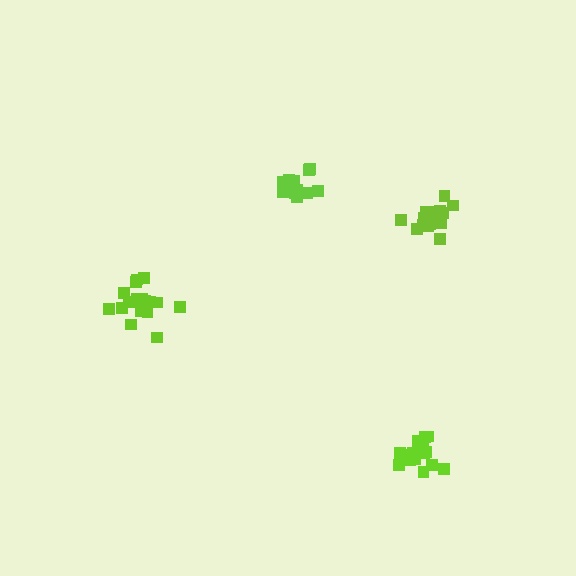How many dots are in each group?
Group 1: 18 dots, Group 2: 16 dots, Group 3: 13 dots, Group 4: 15 dots (62 total).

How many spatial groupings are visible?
There are 4 spatial groupings.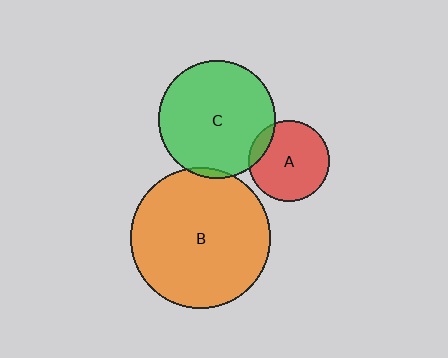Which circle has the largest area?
Circle B (orange).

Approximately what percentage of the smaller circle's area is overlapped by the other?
Approximately 5%.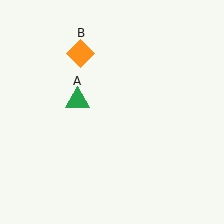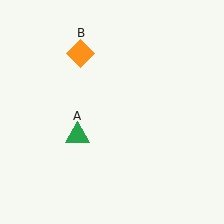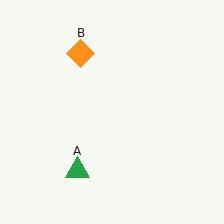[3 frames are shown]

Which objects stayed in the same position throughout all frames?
Orange diamond (object B) remained stationary.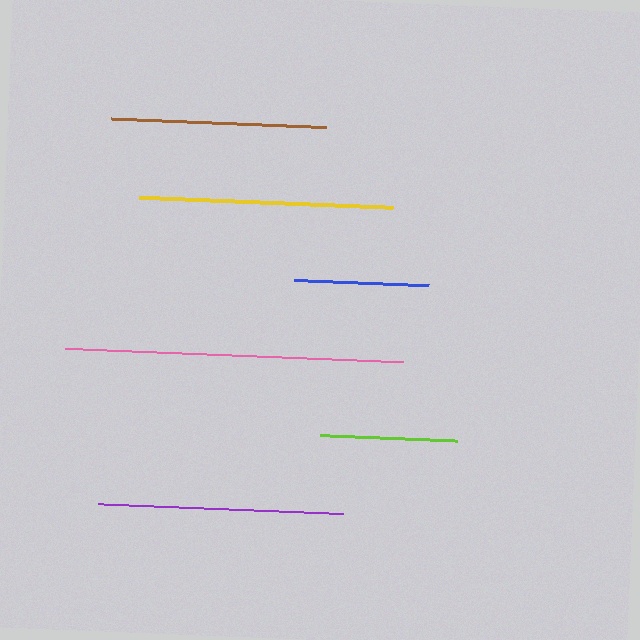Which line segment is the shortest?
The blue line is the shortest at approximately 135 pixels.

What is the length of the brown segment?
The brown segment is approximately 215 pixels long.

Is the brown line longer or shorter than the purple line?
The purple line is longer than the brown line.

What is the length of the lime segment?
The lime segment is approximately 137 pixels long.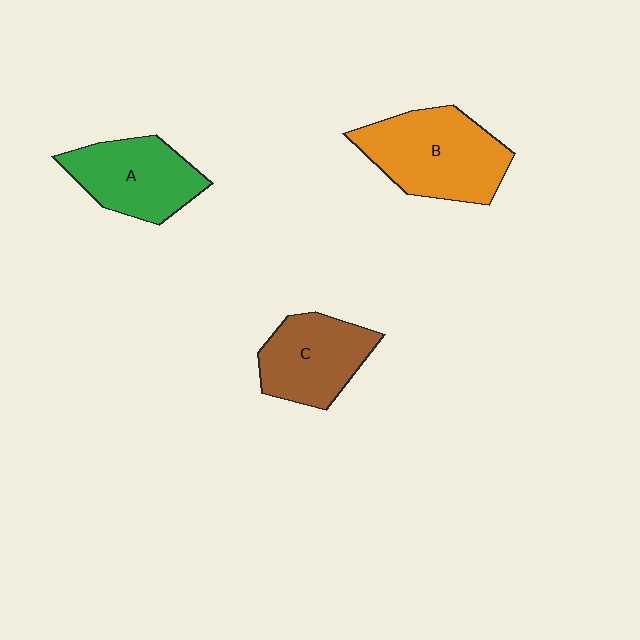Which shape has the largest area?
Shape B (orange).